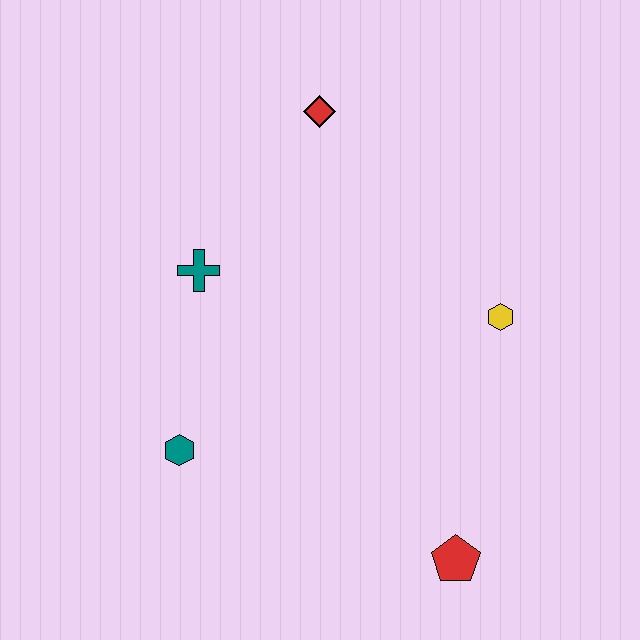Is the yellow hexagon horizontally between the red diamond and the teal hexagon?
No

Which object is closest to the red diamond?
The teal cross is closest to the red diamond.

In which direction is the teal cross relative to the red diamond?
The teal cross is below the red diamond.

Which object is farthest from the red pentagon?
The red diamond is farthest from the red pentagon.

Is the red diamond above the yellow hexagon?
Yes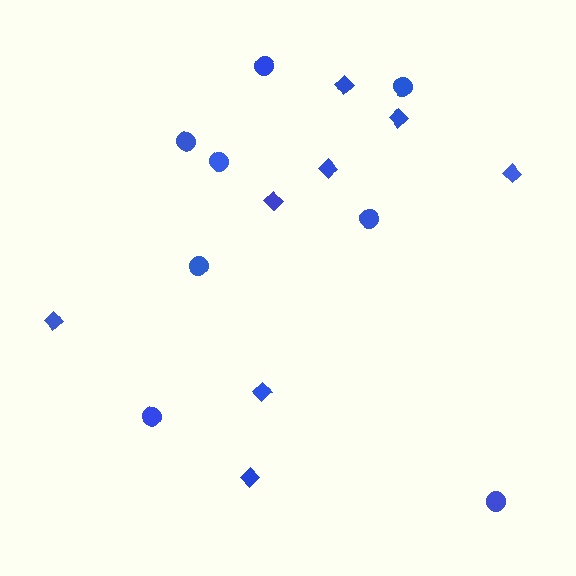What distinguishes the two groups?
There are 2 groups: one group of diamonds (8) and one group of circles (8).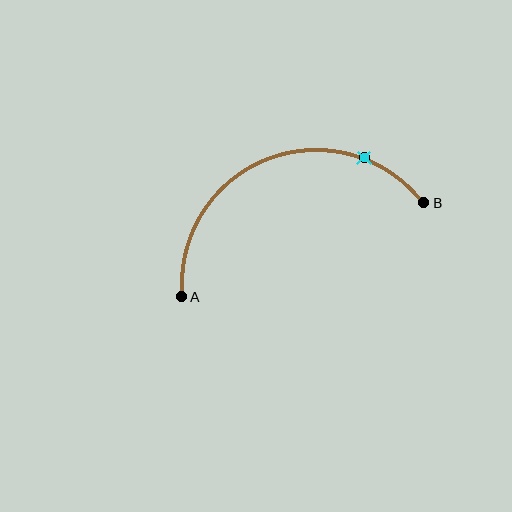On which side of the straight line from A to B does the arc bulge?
The arc bulges above the straight line connecting A and B.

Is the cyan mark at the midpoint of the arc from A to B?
No. The cyan mark lies on the arc but is closer to endpoint B. The arc midpoint would be at the point on the curve equidistant along the arc from both A and B.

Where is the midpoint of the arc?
The arc midpoint is the point on the curve farthest from the straight line joining A and B. It sits above that line.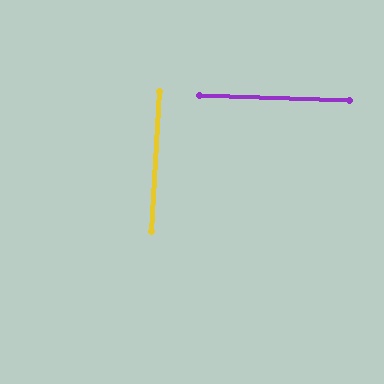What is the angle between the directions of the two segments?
Approximately 89 degrees.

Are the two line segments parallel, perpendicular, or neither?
Perpendicular — they meet at approximately 89°.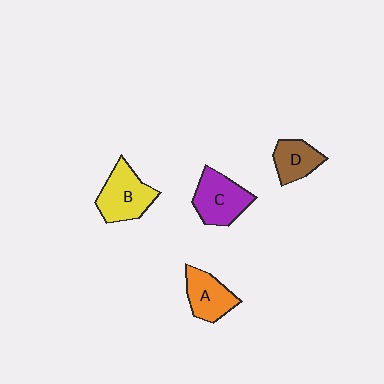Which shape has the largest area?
Shape B (yellow).